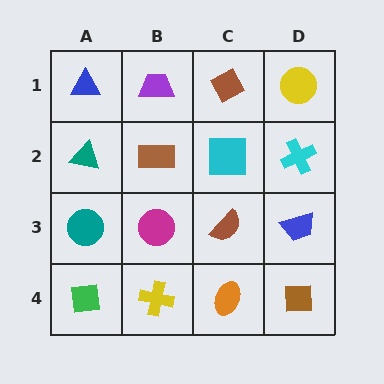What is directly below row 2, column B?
A magenta circle.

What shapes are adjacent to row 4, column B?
A magenta circle (row 3, column B), a green square (row 4, column A), an orange ellipse (row 4, column C).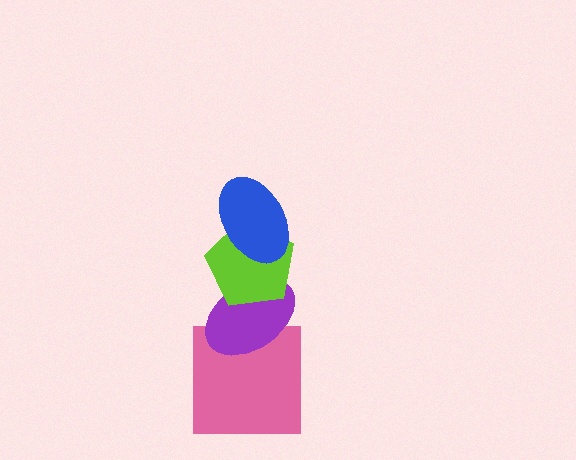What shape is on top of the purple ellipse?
The lime pentagon is on top of the purple ellipse.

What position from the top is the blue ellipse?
The blue ellipse is 1st from the top.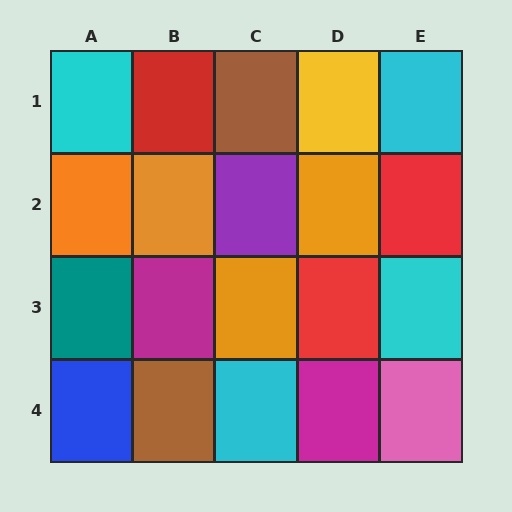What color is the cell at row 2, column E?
Red.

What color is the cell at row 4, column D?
Magenta.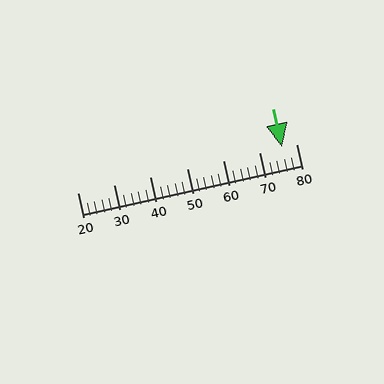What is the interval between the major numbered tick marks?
The major tick marks are spaced 10 units apart.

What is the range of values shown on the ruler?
The ruler shows values from 20 to 80.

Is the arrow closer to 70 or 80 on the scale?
The arrow is closer to 80.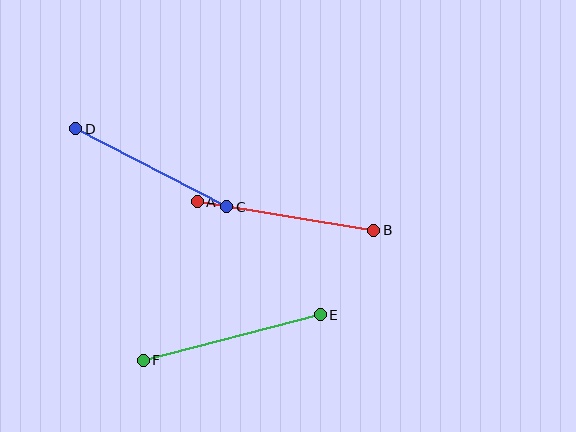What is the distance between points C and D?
The distance is approximately 170 pixels.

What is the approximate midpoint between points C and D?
The midpoint is at approximately (151, 168) pixels.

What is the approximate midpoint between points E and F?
The midpoint is at approximately (232, 337) pixels.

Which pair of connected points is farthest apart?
Points E and F are farthest apart.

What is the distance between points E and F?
The distance is approximately 183 pixels.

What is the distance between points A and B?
The distance is approximately 179 pixels.